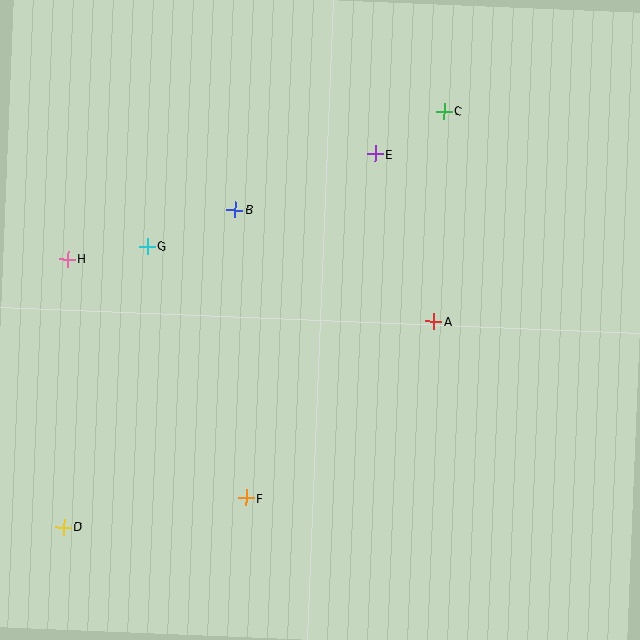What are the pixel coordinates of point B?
Point B is at (235, 210).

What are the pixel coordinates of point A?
Point A is at (434, 322).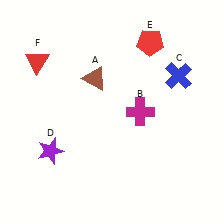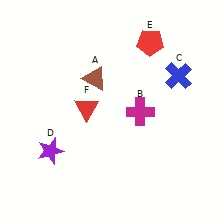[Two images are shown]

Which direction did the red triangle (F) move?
The red triangle (F) moved right.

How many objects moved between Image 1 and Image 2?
1 object moved between the two images.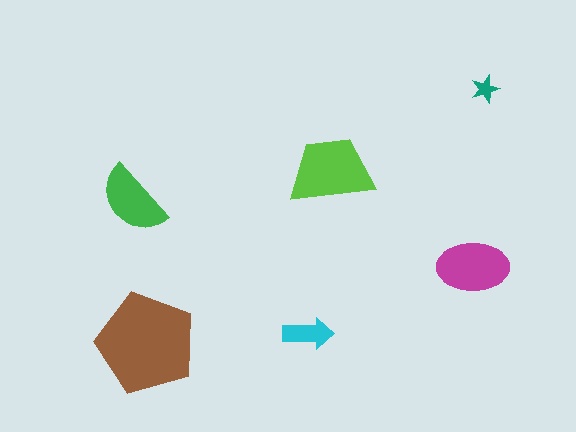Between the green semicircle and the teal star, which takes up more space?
The green semicircle.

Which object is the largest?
The brown pentagon.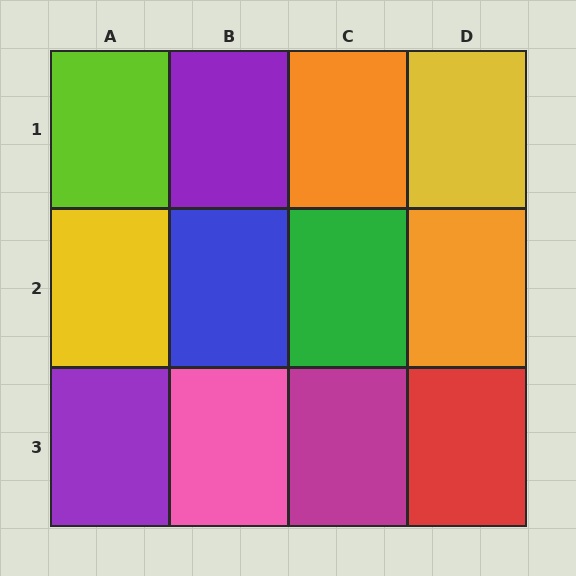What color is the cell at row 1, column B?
Purple.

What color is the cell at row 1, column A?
Lime.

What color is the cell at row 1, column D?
Yellow.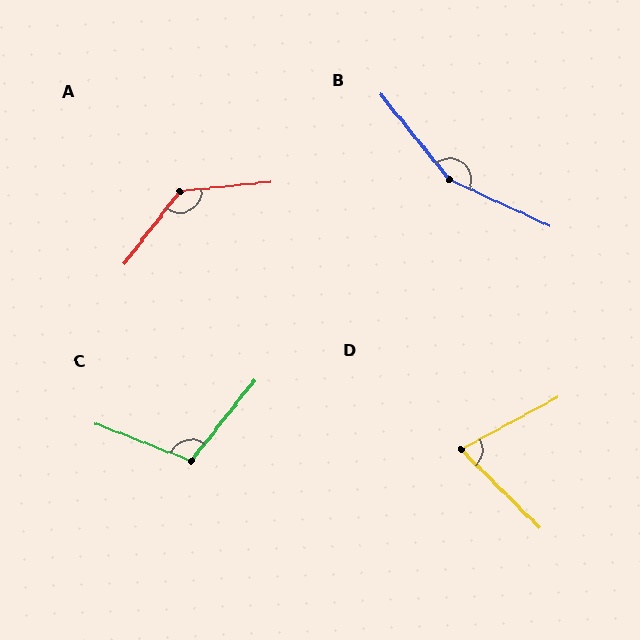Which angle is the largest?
B, at approximately 153 degrees.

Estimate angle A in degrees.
Approximately 133 degrees.